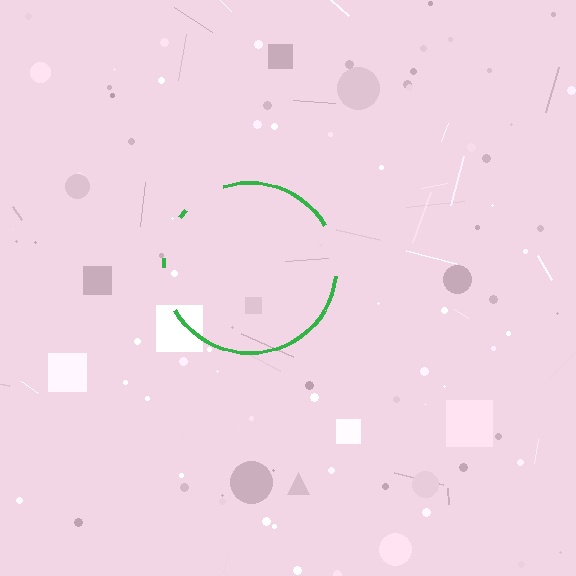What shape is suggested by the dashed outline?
The dashed outline suggests a circle.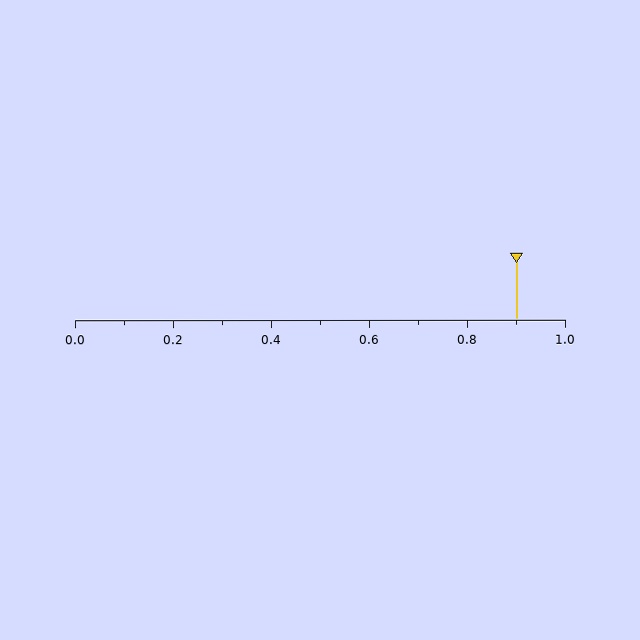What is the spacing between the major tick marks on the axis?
The major ticks are spaced 0.2 apart.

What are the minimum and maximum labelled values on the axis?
The axis runs from 0.0 to 1.0.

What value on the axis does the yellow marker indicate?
The marker indicates approximately 0.9.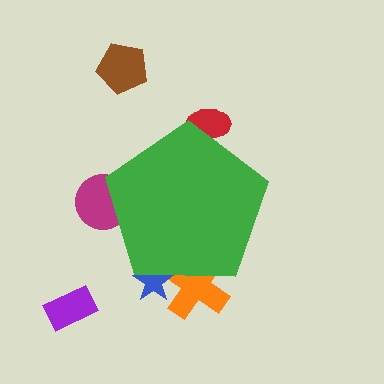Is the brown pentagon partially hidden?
No, the brown pentagon is fully visible.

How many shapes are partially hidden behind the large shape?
4 shapes are partially hidden.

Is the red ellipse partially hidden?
Yes, the red ellipse is partially hidden behind the green pentagon.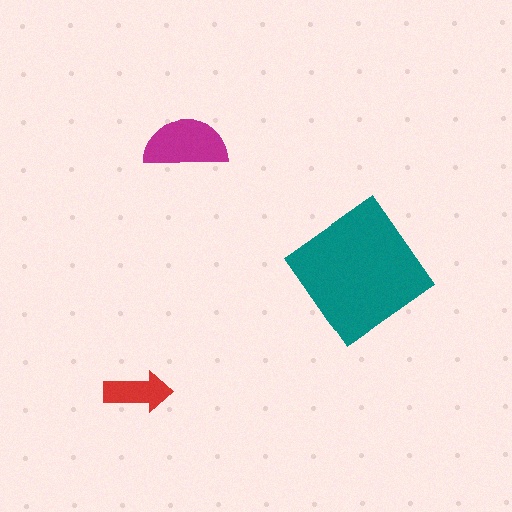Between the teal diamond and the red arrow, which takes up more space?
The teal diamond.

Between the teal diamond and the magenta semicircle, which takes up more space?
The teal diamond.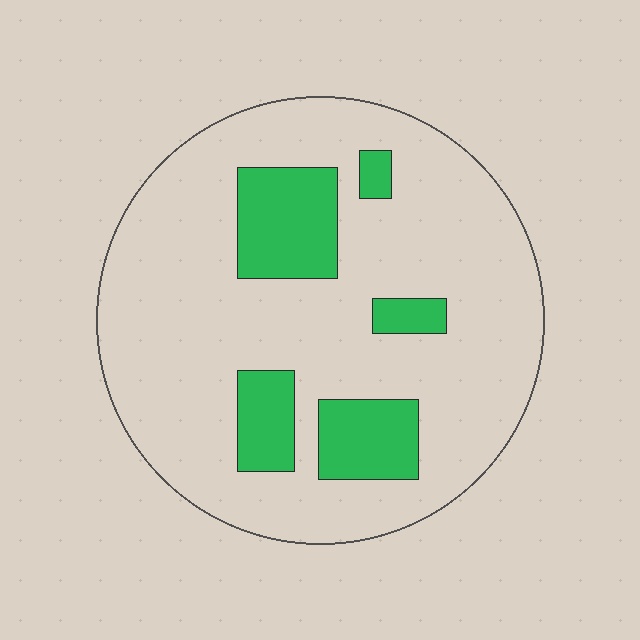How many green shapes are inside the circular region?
5.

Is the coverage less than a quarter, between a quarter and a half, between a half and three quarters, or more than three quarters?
Less than a quarter.